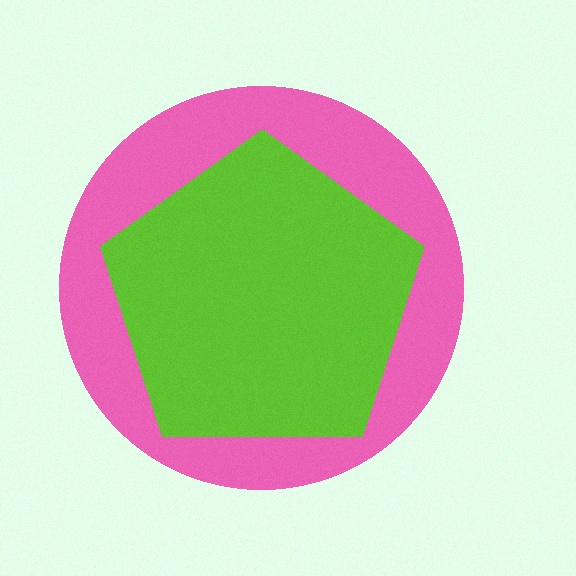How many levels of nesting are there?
2.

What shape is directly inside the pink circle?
The lime pentagon.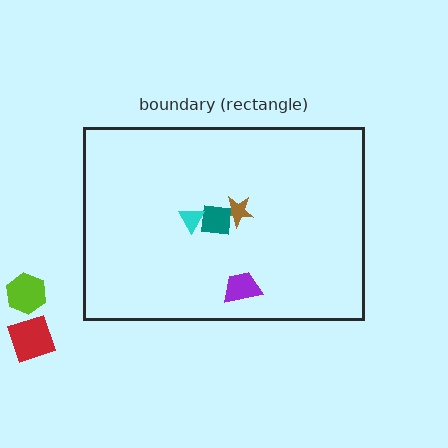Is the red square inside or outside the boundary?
Outside.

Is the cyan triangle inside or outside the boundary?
Inside.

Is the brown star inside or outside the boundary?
Inside.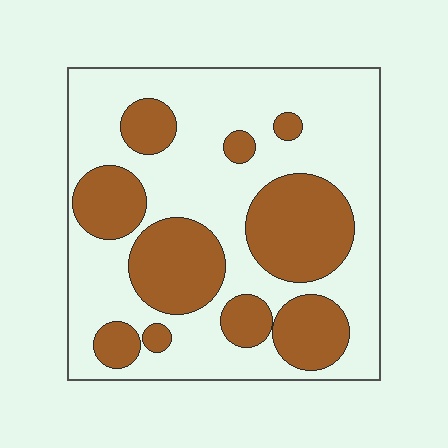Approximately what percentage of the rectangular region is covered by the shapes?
Approximately 35%.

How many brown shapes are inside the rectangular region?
10.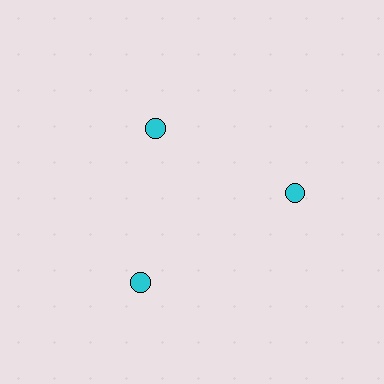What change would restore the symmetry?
The symmetry would be restored by moving it outward, back onto the ring so that all 3 circles sit at equal angles and equal distance from the center.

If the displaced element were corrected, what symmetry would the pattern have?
It would have 3-fold rotational symmetry — the pattern would map onto itself every 120 degrees.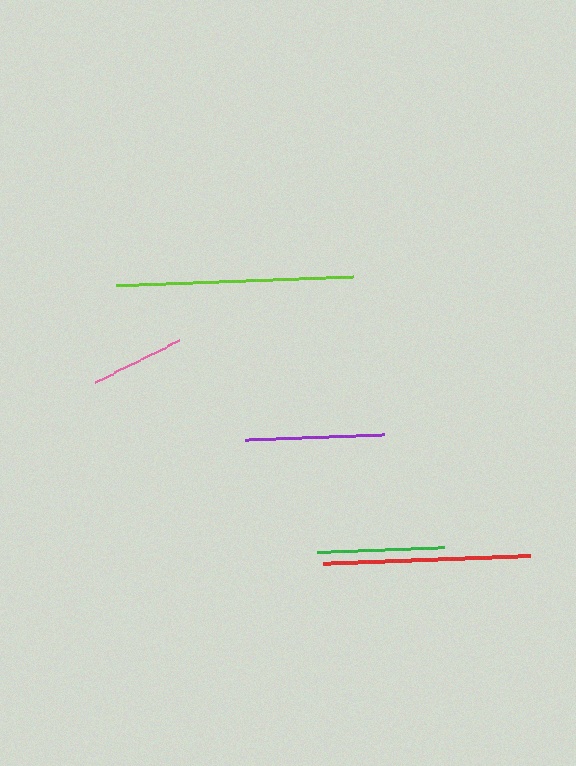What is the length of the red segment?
The red segment is approximately 206 pixels long.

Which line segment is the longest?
The lime line is the longest at approximately 236 pixels.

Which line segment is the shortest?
The pink line is the shortest at approximately 95 pixels.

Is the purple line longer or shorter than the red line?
The red line is longer than the purple line.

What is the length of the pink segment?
The pink segment is approximately 95 pixels long.